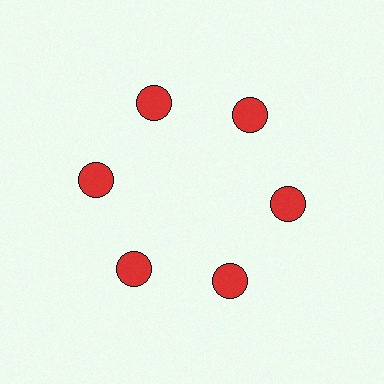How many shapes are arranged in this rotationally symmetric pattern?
There are 6 shapes, arranged in 6 groups of 1.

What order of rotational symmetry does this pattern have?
This pattern has 6-fold rotational symmetry.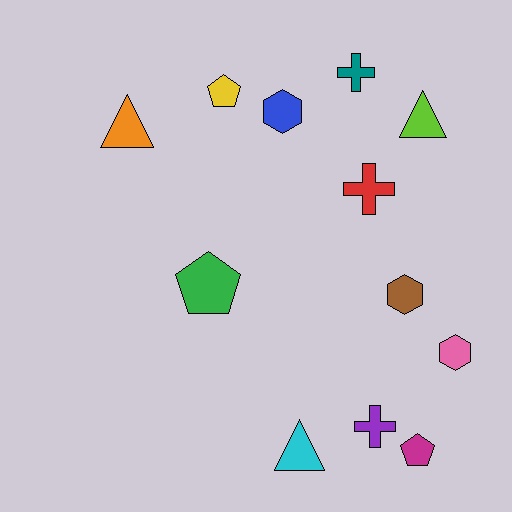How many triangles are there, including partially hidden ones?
There are 3 triangles.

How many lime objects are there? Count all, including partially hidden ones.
There is 1 lime object.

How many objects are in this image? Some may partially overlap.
There are 12 objects.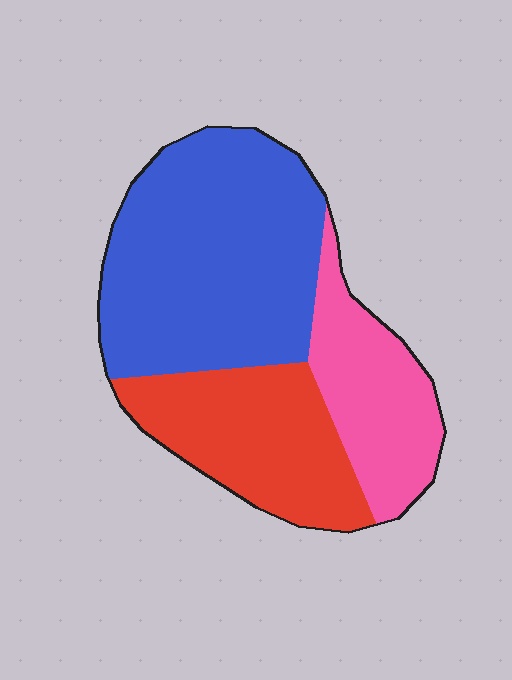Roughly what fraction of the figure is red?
Red covers 28% of the figure.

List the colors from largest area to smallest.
From largest to smallest: blue, red, pink.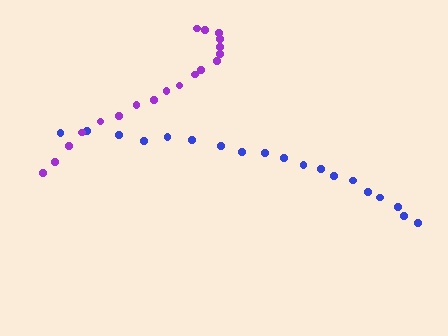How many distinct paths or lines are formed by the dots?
There are 2 distinct paths.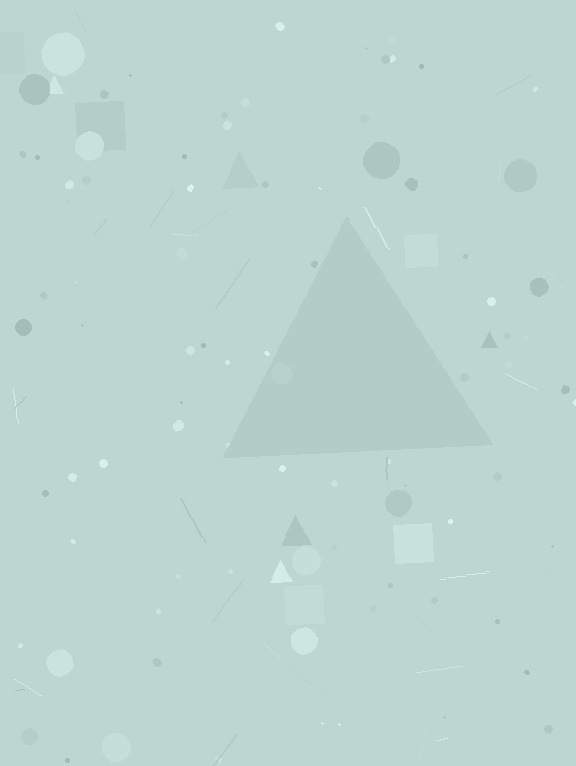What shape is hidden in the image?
A triangle is hidden in the image.